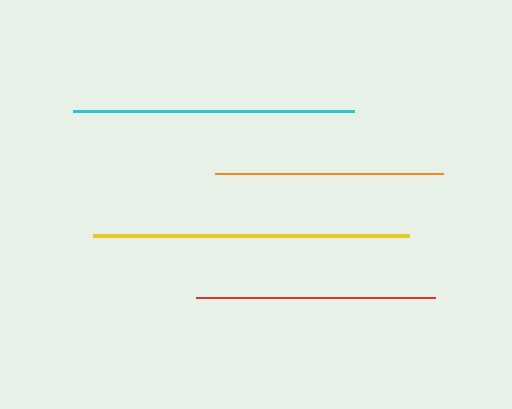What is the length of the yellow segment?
The yellow segment is approximately 316 pixels long.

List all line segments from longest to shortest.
From longest to shortest: yellow, cyan, red, orange.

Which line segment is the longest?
The yellow line is the longest at approximately 316 pixels.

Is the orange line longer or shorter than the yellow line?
The yellow line is longer than the orange line.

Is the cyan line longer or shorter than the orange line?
The cyan line is longer than the orange line.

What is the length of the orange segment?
The orange segment is approximately 228 pixels long.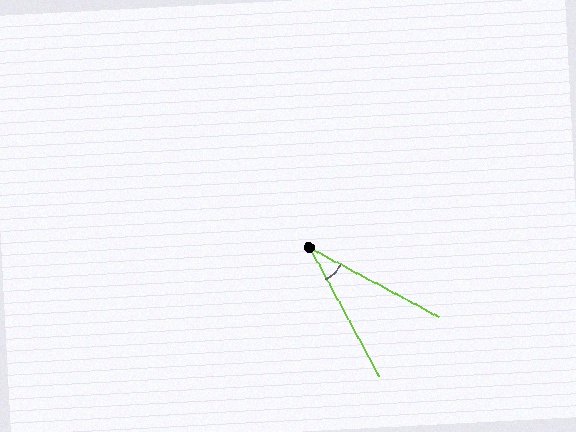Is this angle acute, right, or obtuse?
It is acute.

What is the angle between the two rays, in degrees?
Approximately 33 degrees.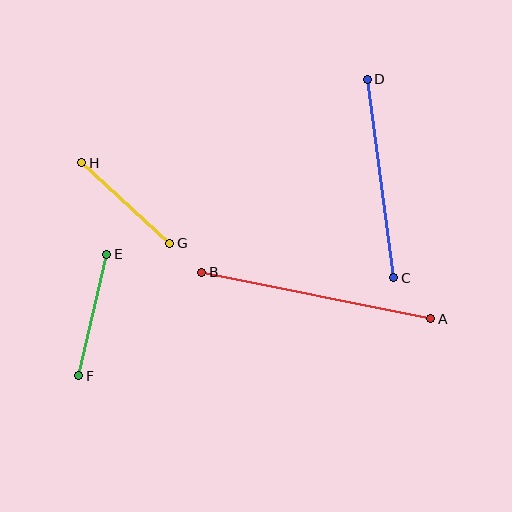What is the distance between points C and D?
The distance is approximately 200 pixels.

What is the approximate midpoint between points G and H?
The midpoint is at approximately (126, 203) pixels.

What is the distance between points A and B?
The distance is approximately 234 pixels.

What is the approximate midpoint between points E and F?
The midpoint is at approximately (93, 315) pixels.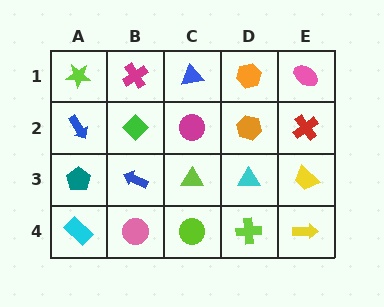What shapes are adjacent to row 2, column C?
A blue triangle (row 1, column C), a lime triangle (row 3, column C), a green diamond (row 2, column B), an orange hexagon (row 2, column D).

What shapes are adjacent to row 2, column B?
A magenta cross (row 1, column B), a blue arrow (row 3, column B), a blue arrow (row 2, column A), a magenta circle (row 2, column C).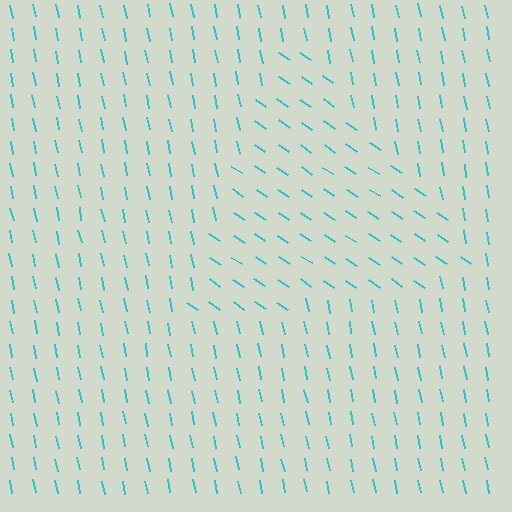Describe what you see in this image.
The image is filled with small cyan line segments. A triangle region in the image has lines oriented differently from the surrounding lines, creating a visible texture boundary.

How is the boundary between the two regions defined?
The boundary is defined purely by a change in line orientation (approximately 45 degrees difference). All lines are the same color and thickness.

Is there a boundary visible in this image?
Yes, there is a texture boundary formed by a change in line orientation.